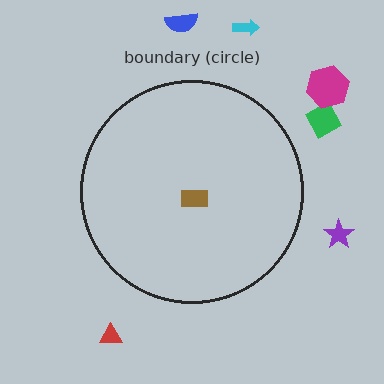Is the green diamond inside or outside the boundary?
Outside.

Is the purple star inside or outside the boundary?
Outside.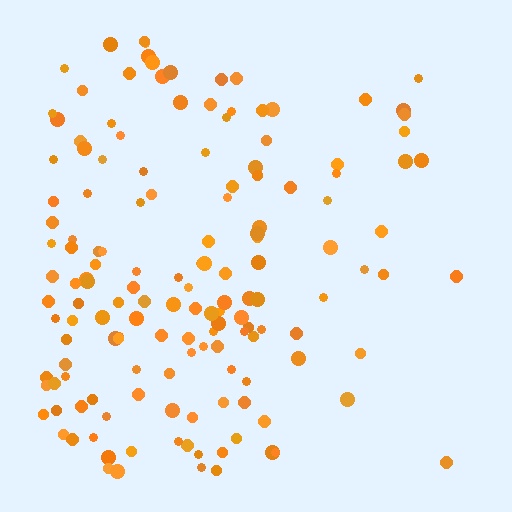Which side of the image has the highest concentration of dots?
The left.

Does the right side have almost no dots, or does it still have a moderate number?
Still a moderate number, just noticeably fewer than the left.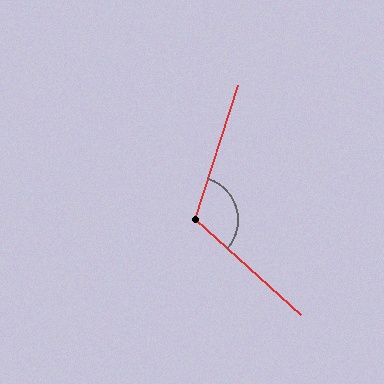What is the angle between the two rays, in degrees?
Approximately 115 degrees.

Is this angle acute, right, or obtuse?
It is obtuse.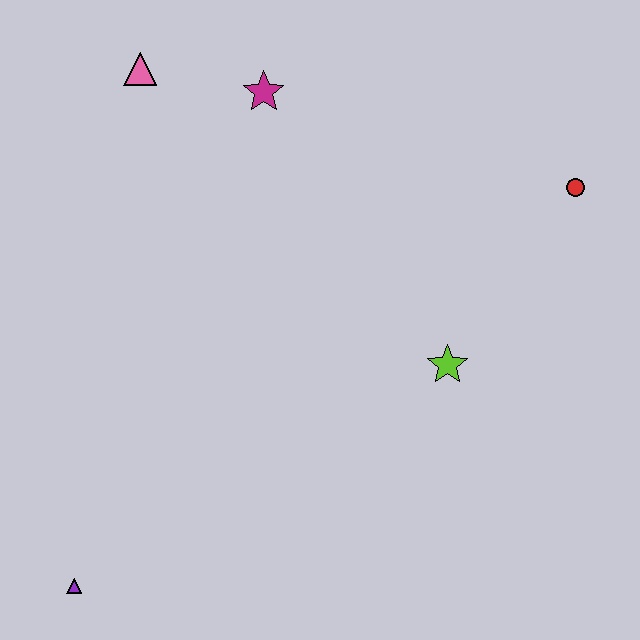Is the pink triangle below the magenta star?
No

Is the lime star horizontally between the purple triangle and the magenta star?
No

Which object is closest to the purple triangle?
The lime star is closest to the purple triangle.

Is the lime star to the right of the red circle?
No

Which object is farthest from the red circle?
The purple triangle is farthest from the red circle.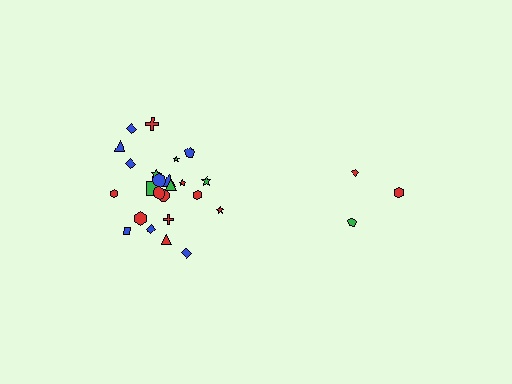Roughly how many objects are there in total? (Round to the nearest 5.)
Roughly 30 objects in total.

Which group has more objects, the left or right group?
The left group.